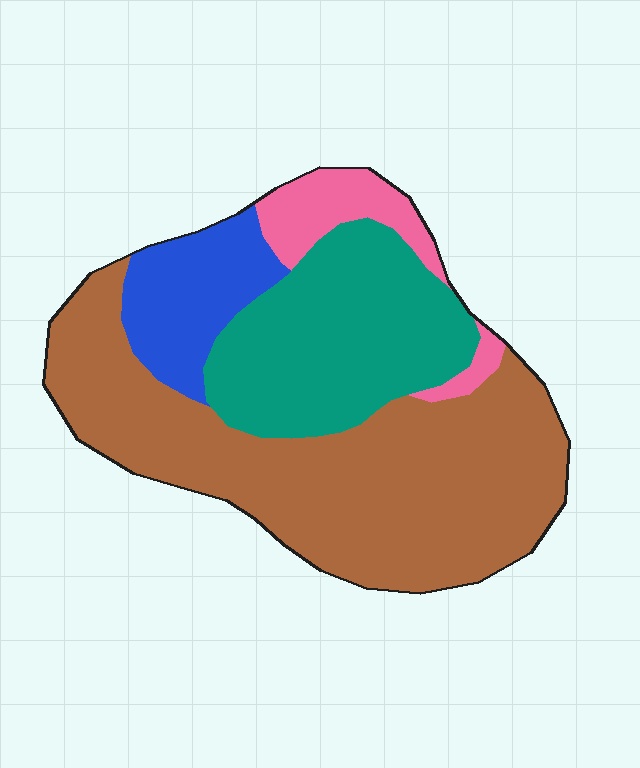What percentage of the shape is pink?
Pink takes up less than a sixth of the shape.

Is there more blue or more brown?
Brown.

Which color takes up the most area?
Brown, at roughly 50%.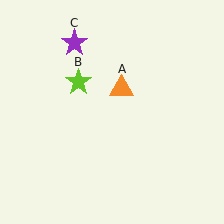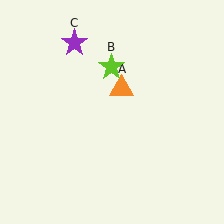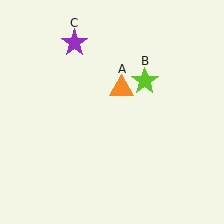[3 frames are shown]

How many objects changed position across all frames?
1 object changed position: lime star (object B).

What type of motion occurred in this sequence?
The lime star (object B) rotated clockwise around the center of the scene.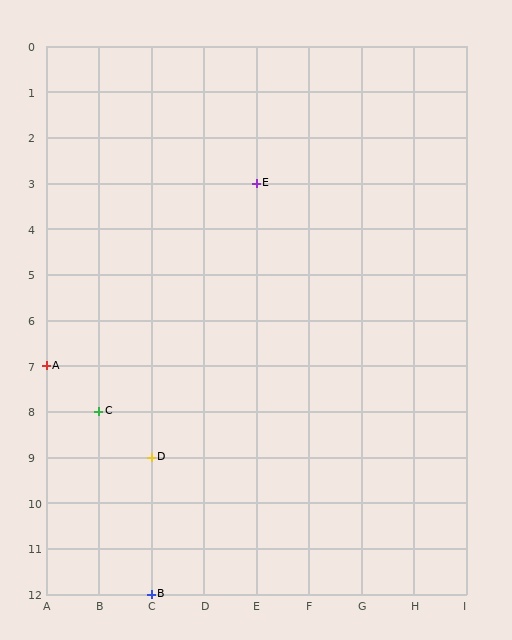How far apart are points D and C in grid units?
Points D and C are 1 column and 1 row apart (about 1.4 grid units diagonally).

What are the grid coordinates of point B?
Point B is at grid coordinates (C, 12).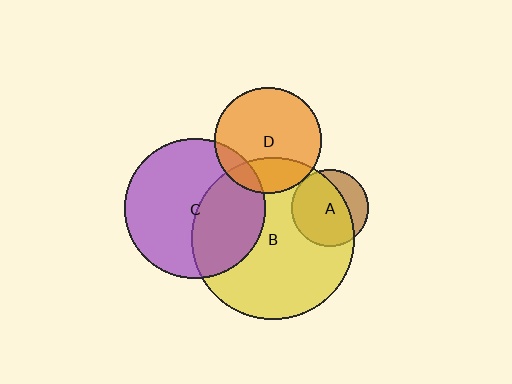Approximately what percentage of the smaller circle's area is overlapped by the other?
Approximately 40%.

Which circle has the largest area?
Circle B (yellow).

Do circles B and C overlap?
Yes.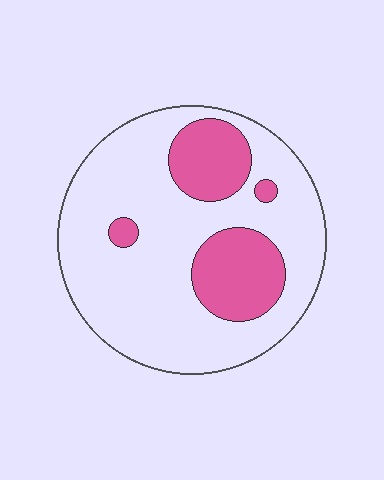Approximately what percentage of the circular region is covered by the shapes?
Approximately 25%.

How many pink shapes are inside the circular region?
4.